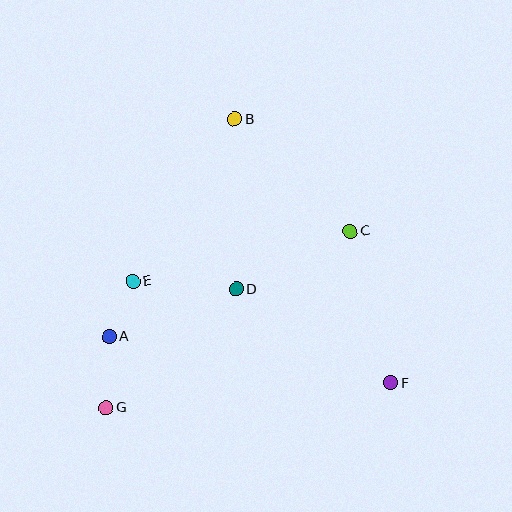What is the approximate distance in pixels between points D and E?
The distance between D and E is approximately 104 pixels.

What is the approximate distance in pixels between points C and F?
The distance between C and F is approximately 157 pixels.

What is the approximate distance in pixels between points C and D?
The distance between C and D is approximately 128 pixels.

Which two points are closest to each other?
Points A and E are closest to each other.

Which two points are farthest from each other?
Points B and G are farthest from each other.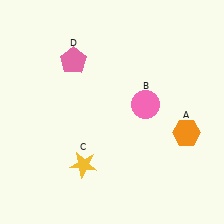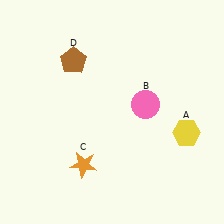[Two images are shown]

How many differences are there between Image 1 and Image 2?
There are 3 differences between the two images.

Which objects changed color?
A changed from orange to yellow. C changed from yellow to orange. D changed from pink to brown.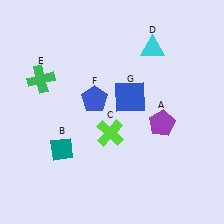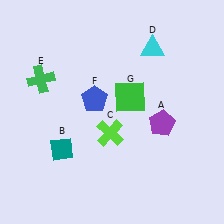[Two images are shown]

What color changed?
The square (G) changed from blue in Image 1 to green in Image 2.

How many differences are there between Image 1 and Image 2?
There is 1 difference between the two images.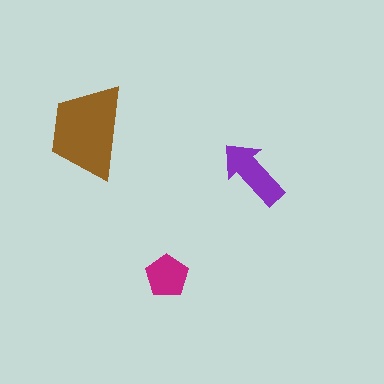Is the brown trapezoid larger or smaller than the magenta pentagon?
Larger.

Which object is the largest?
The brown trapezoid.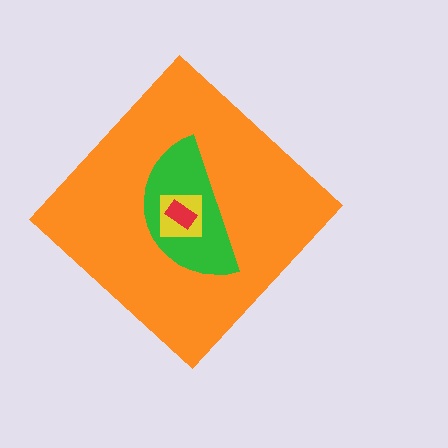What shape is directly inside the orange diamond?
The green semicircle.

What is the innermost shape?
The red rectangle.